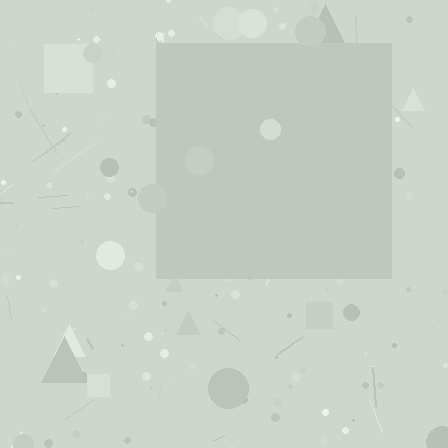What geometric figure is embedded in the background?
A square is embedded in the background.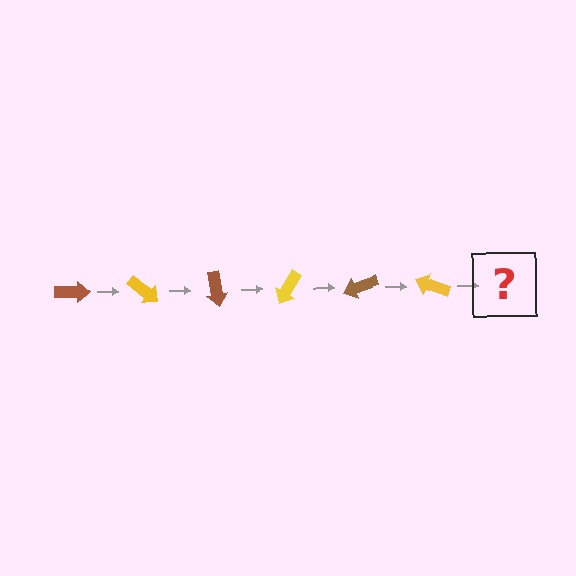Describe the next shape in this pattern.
It should be a brown arrow, rotated 240 degrees from the start.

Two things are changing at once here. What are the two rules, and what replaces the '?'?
The two rules are that it rotates 40 degrees each step and the color cycles through brown and yellow. The '?' should be a brown arrow, rotated 240 degrees from the start.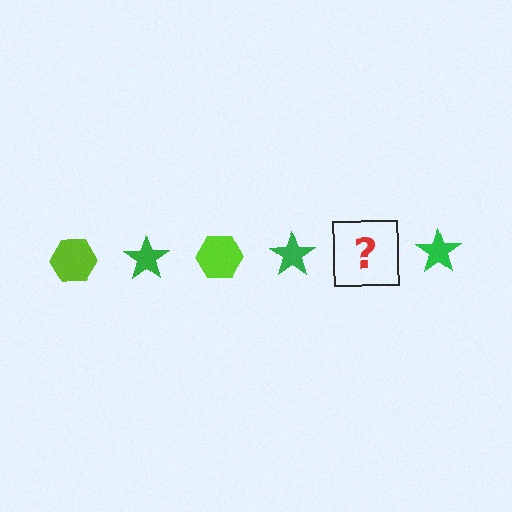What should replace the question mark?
The question mark should be replaced with a lime hexagon.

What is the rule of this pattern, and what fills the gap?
The rule is that the pattern alternates between lime hexagon and green star. The gap should be filled with a lime hexagon.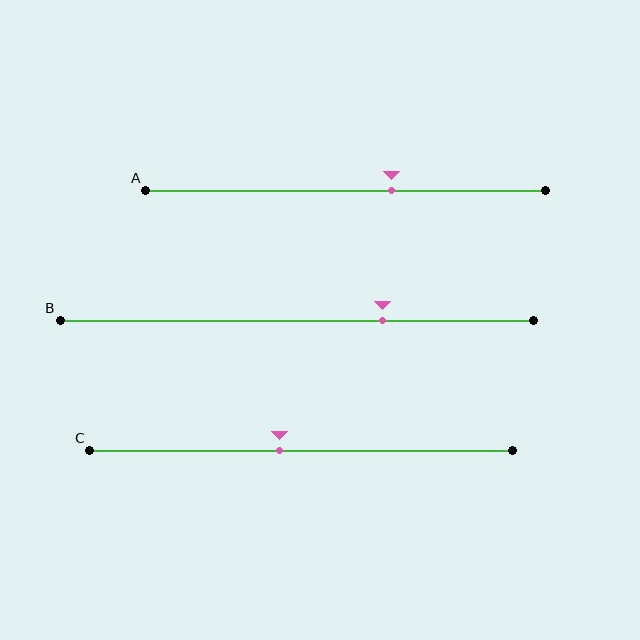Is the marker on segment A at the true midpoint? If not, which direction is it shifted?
No, the marker on segment A is shifted to the right by about 11% of the segment length.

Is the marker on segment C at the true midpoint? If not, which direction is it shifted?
No, the marker on segment C is shifted to the left by about 5% of the segment length.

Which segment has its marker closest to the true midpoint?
Segment C has its marker closest to the true midpoint.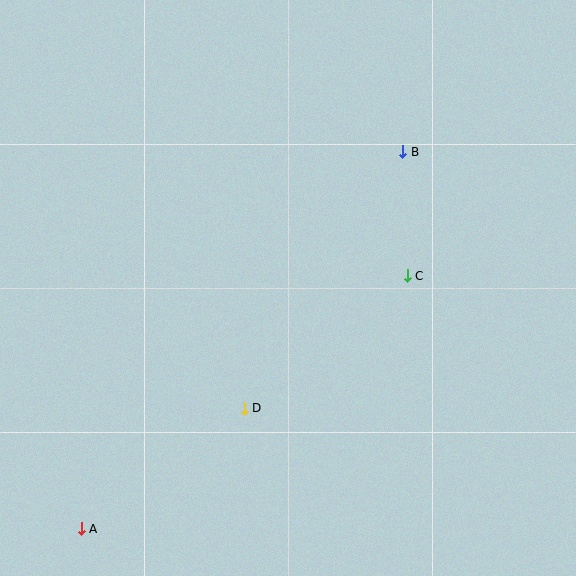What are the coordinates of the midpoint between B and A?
The midpoint between B and A is at (242, 340).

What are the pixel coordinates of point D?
Point D is at (244, 408).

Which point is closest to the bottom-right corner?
Point C is closest to the bottom-right corner.